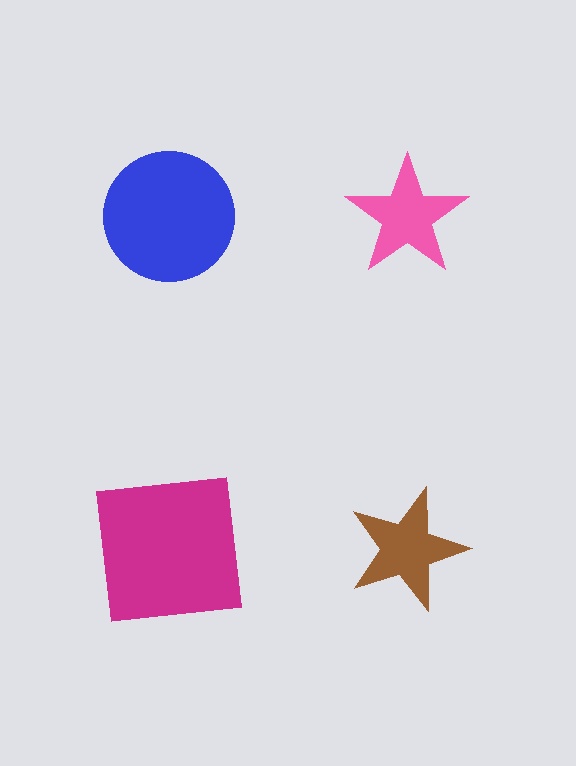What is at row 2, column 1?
A magenta square.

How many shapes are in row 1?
2 shapes.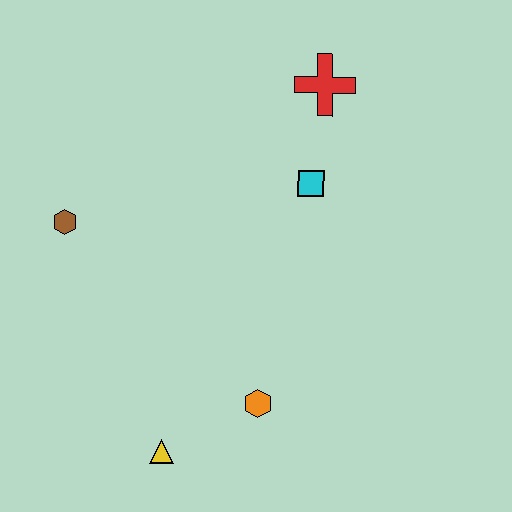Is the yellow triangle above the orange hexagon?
No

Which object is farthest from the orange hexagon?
The red cross is farthest from the orange hexagon.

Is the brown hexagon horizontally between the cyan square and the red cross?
No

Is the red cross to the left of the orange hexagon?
No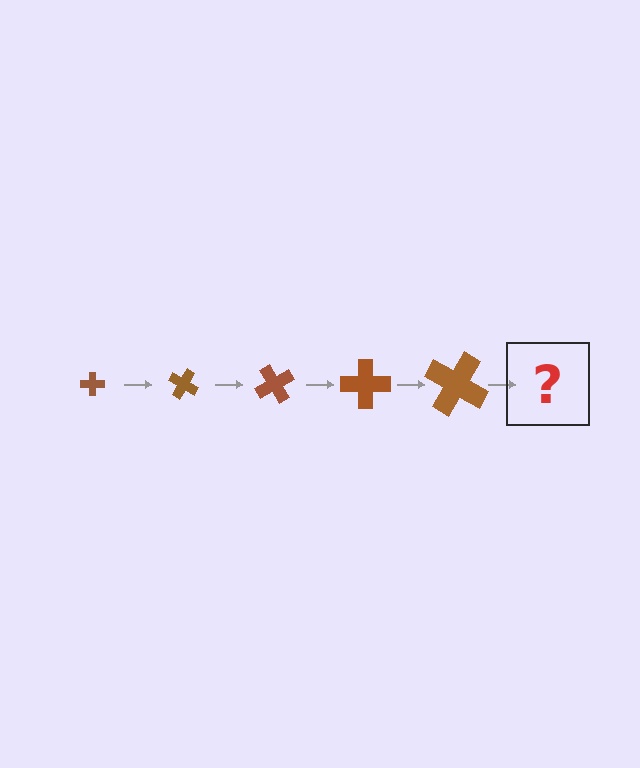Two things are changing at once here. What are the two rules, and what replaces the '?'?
The two rules are that the cross grows larger each step and it rotates 30 degrees each step. The '?' should be a cross, larger than the previous one and rotated 150 degrees from the start.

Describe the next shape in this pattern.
It should be a cross, larger than the previous one and rotated 150 degrees from the start.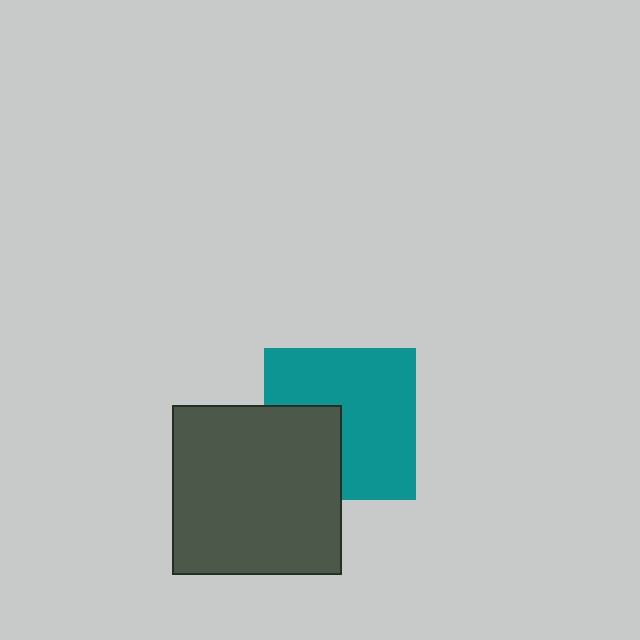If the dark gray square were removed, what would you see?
You would see the complete teal square.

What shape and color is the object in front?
The object in front is a dark gray square.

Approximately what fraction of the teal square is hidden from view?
Roughly 32% of the teal square is hidden behind the dark gray square.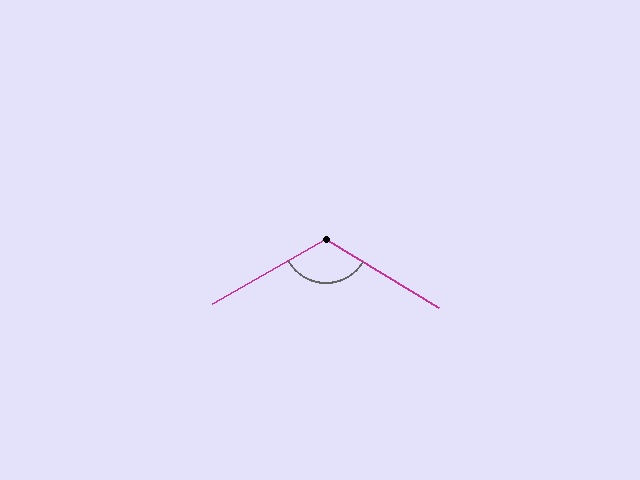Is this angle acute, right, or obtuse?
It is obtuse.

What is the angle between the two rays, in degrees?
Approximately 119 degrees.